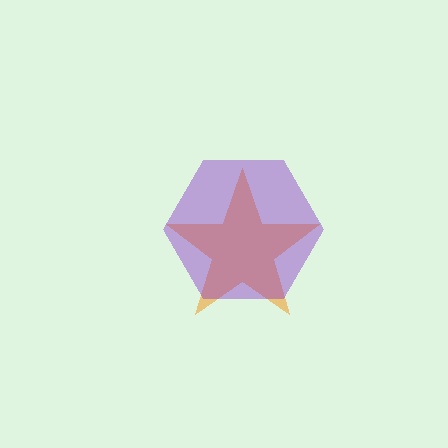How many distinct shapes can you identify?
There are 2 distinct shapes: an orange star, a purple hexagon.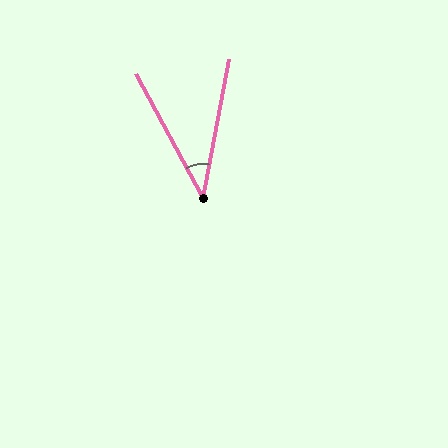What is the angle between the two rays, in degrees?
Approximately 39 degrees.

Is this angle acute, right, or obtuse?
It is acute.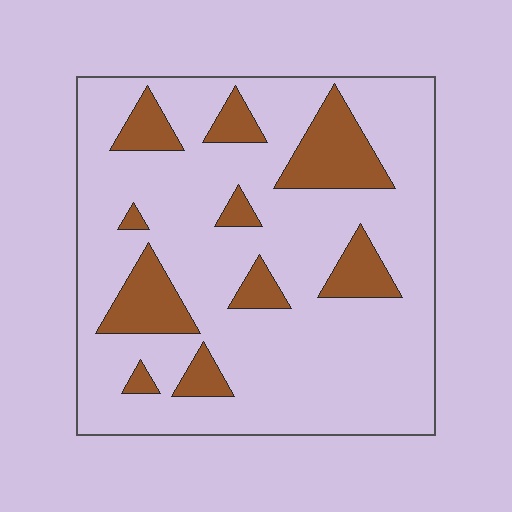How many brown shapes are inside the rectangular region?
10.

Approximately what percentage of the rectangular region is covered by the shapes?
Approximately 20%.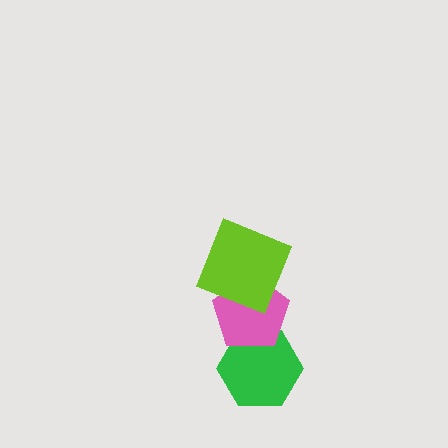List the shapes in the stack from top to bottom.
From top to bottom: the lime square, the pink pentagon, the green hexagon.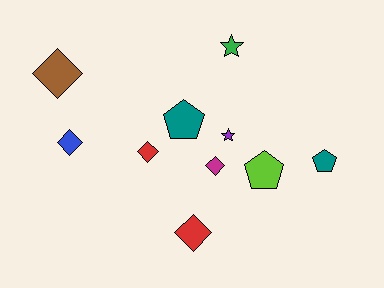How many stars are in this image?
There are 2 stars.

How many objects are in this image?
There are 10 objects.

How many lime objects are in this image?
There is 1 lime object.